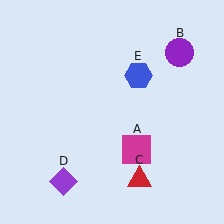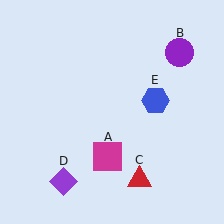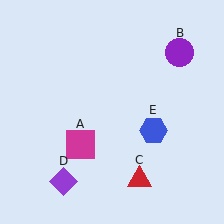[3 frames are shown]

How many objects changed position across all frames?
2 objects changed position: magenta square (object A), blue hexagon (object E).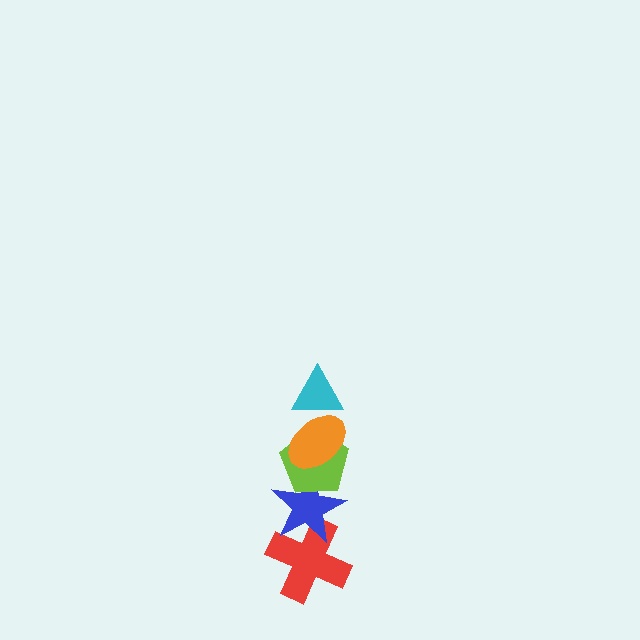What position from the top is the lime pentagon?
The lime pentagon is 3rd from the top.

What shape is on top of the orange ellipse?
The cyan triangle is on top of the orange ellipse.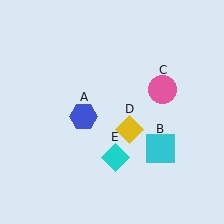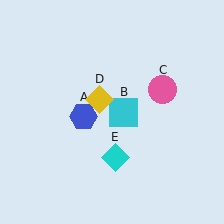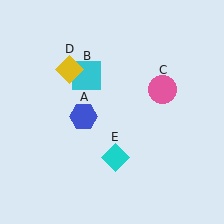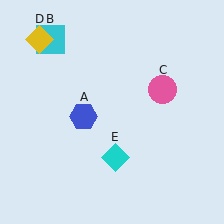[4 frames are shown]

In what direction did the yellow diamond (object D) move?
The yellow diamond (object D) moved up and to the left.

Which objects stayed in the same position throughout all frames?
Blue hexagon (object A) and pink circle (object C) and cyan diamond (object E) remained stationary.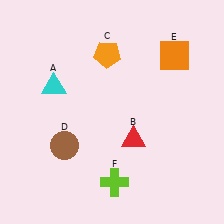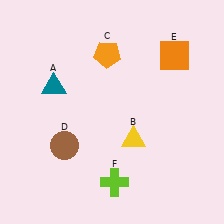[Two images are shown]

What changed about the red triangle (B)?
In Image 1, B is red. In Image 2, it changed to yellow.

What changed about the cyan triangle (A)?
In Image 1, A is cyan. In Image 2, it changed to teal.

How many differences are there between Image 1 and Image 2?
There are 2 differences between the two images.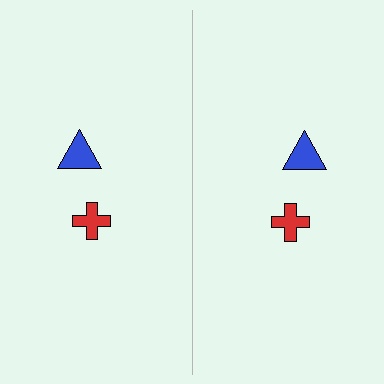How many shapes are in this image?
There are 4 shapes in this image.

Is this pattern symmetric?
Yes, this pattern has bilateral (reflection) symmetry.